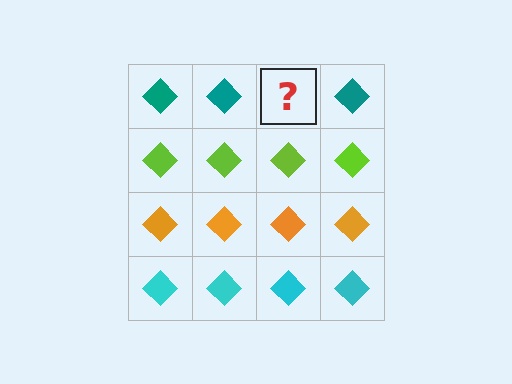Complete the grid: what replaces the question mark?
The question mark should be replaced with a teal diamond.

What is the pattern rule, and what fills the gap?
The rule is that each row has a consistent color. The gap should be filled with a teal diamond.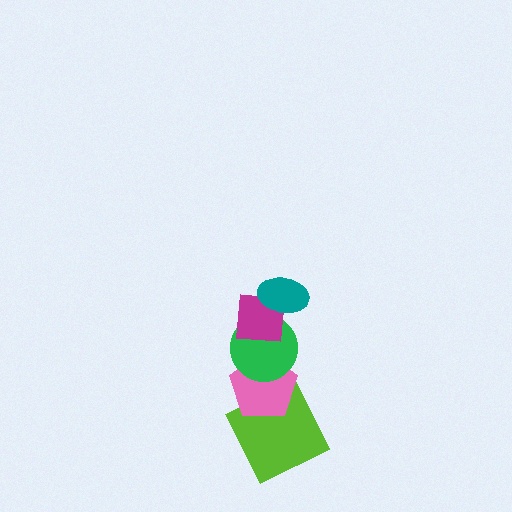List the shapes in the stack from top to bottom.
From top to bottom: the teal ellipse, the magenta square, the green circle, the pink pentagon, the lime square.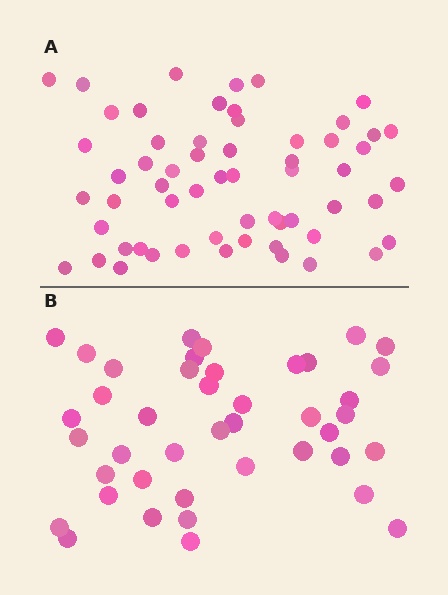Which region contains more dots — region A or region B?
Region A (the top region) has more dots.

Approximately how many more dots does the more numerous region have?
Region A has approximately 15 more dots than region B.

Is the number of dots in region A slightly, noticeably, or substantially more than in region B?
Region A has noticeably more, but not dramatically so. The ratio is roughly 1.4 to 1.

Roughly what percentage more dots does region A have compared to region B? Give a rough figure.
About 40% more.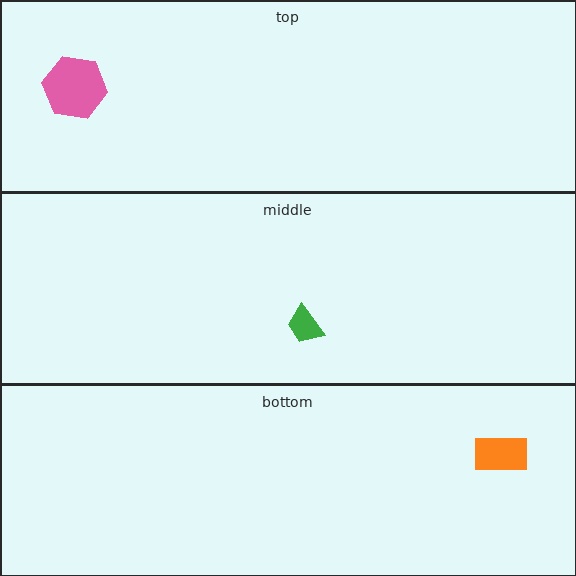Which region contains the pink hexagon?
The top region.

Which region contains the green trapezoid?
The middle region.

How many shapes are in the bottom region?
1.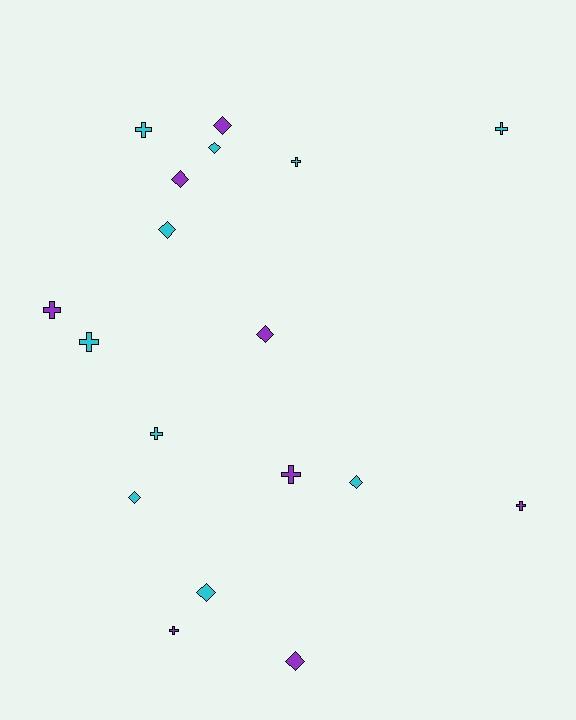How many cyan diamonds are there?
There are 5 cyan diamonds.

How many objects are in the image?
There are 18 objects.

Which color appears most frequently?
Cyan, with 10 objects.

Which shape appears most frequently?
Diamond, with 9 objects.